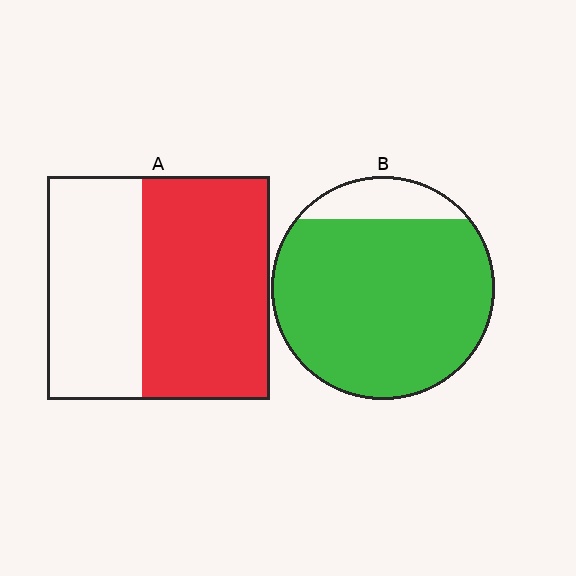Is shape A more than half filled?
Yes.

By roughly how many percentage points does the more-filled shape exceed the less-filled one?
By roughly 30 percentage points (B over A).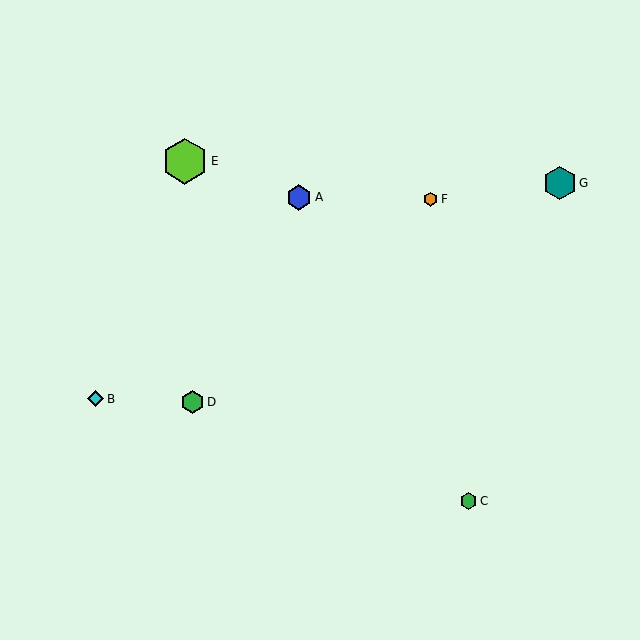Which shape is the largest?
The lime hexagon (labeled E) is the largest.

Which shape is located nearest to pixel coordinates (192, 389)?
The green hexagon (labeled D) at (193, 402) is nearest to that location.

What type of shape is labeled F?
Shape F is an orange hexagon.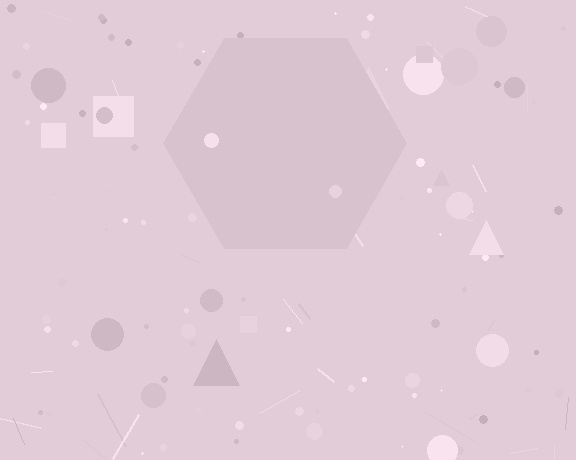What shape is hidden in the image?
A hexagon is hidden in the image.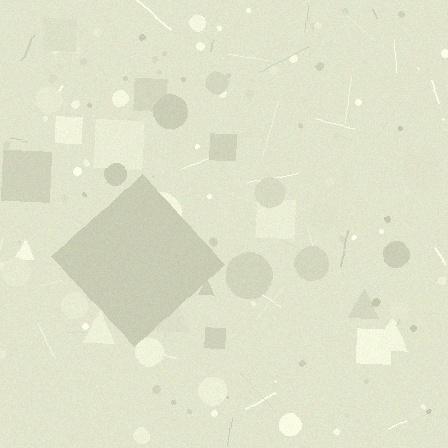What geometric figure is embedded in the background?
A diamond is embedded in the background.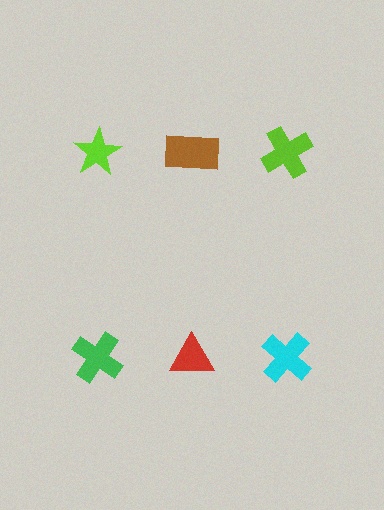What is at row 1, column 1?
A lime star.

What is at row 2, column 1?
A green cross.